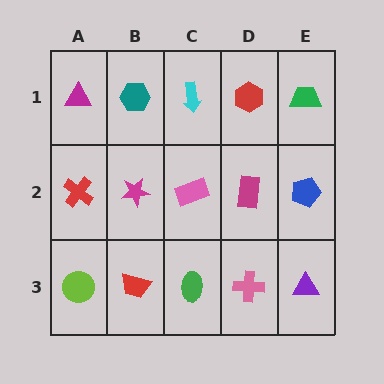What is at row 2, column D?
A magenta rectangle.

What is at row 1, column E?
A green trapezoid.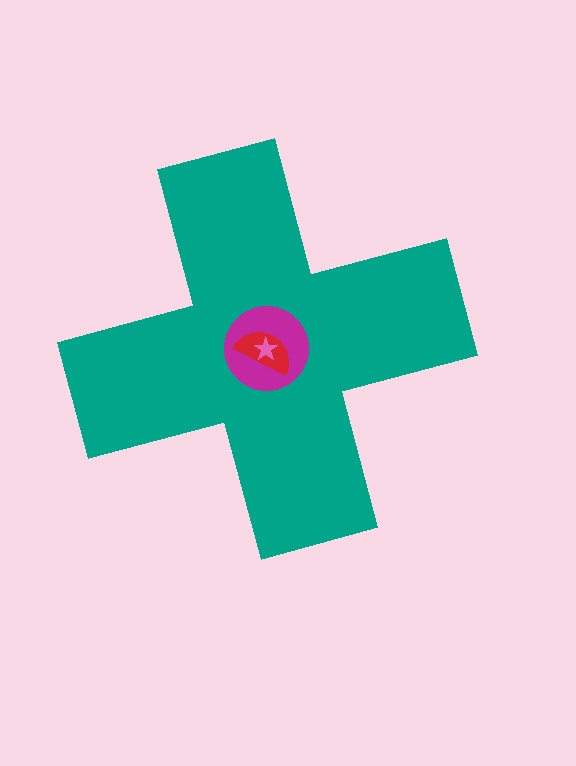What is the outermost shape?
The teal cross.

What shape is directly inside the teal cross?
The magenta circle.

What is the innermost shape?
The pink star.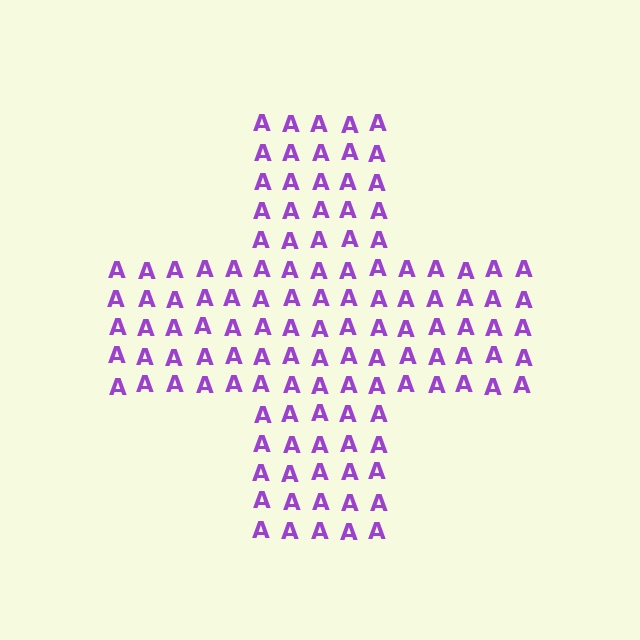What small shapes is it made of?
It is made of small letter A's.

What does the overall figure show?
The overall figure shows a cross.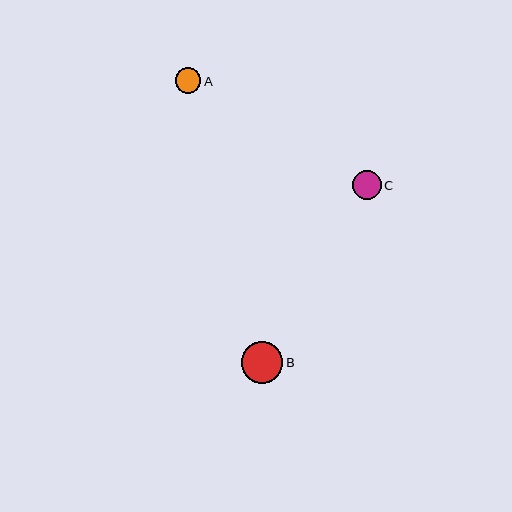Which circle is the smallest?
Circle A is the smallest with a size of approximately 26 pixels.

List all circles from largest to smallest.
From largest to smallest: B, C, A.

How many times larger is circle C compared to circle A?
Circle C is approximately 1.1 times the size of circle A.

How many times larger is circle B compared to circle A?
Circle B is approximately 1.6 times the size of circle A.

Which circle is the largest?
Circle B is the largest with a size of approximately 41 pixels.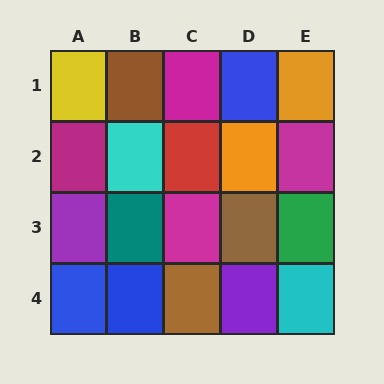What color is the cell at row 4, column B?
Blue.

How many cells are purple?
2 cells are purple.